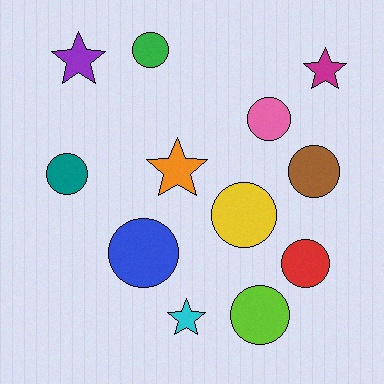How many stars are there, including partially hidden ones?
There are 4 stars.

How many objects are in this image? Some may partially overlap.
There are 12 objects.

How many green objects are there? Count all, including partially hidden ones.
There is 1 green object.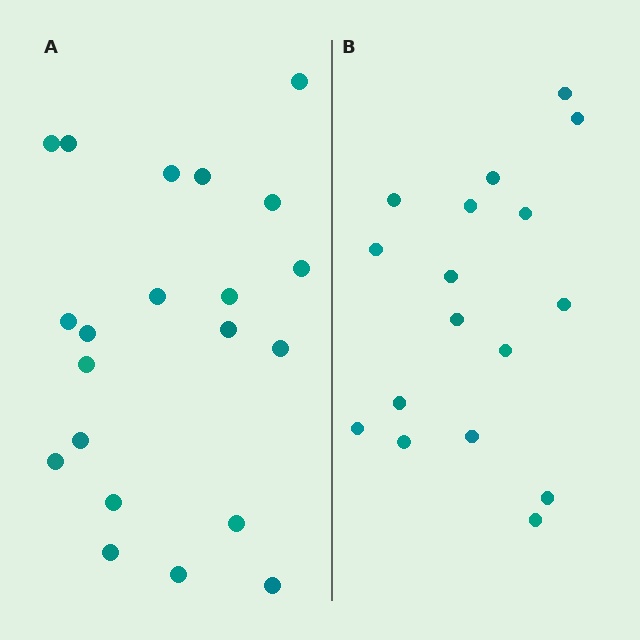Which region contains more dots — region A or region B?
Region A (the left region) has more dots.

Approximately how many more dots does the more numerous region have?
Region A has about 4 more dots than region B.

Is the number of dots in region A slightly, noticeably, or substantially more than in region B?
Region A has only slightly more — the two regions are fairly close. The ratio is roughly 1.2 to 1.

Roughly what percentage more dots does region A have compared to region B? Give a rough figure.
About 25% more.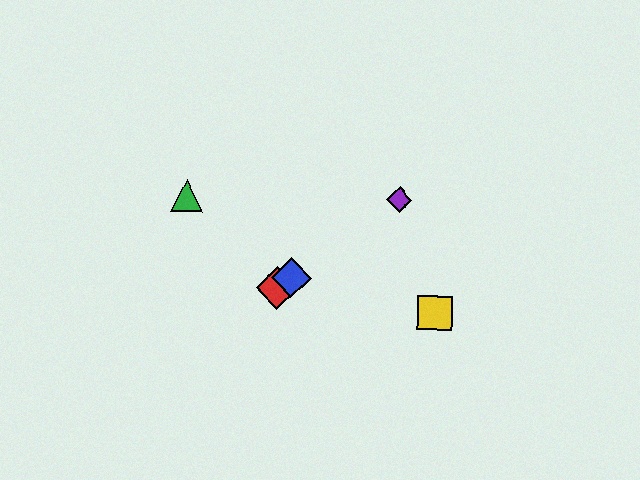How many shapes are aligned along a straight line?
3 shapes (the red diamond, the blue diamond, the purple diamond) are aligned along a straight line.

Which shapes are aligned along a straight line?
The red diamond, the blue diamond, the purple diamond are aligned along a straight line.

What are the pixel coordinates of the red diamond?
The red diamond is at (277, 288).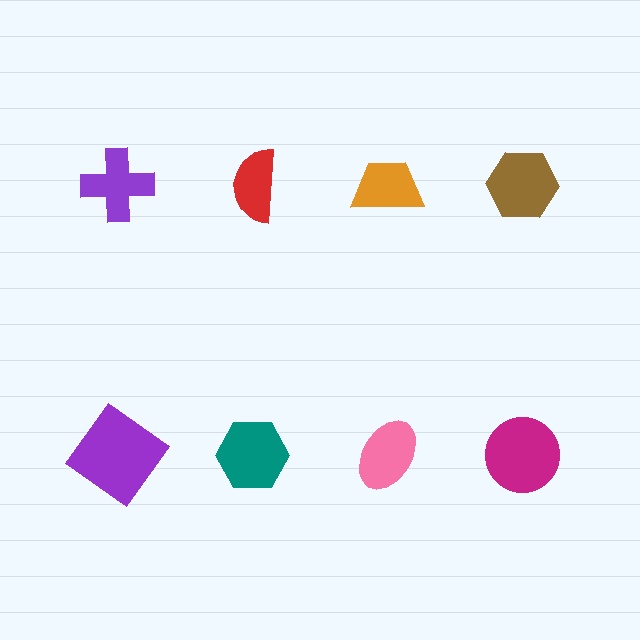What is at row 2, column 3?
A pink ellipse.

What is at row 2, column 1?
A purple diamond.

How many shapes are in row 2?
4 shapes.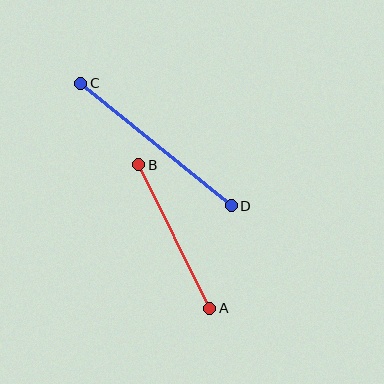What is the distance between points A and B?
The distance is approximately 160 pixels.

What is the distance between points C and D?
The distance is approximately 194 pixels.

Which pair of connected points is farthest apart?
Points C and D are farthest apart.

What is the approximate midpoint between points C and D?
The midpoint is at approximately (156, 144) pixels.